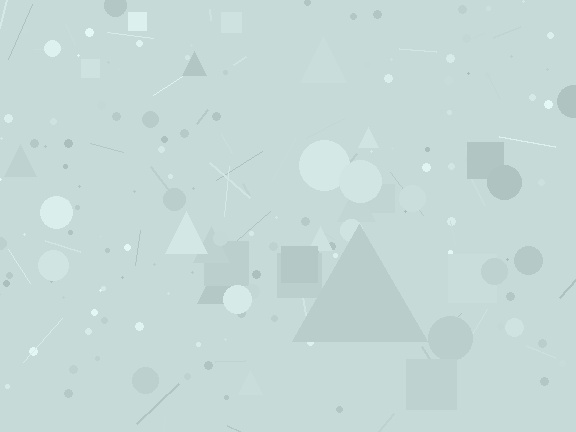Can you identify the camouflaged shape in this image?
The camouflaged shape is a triangle.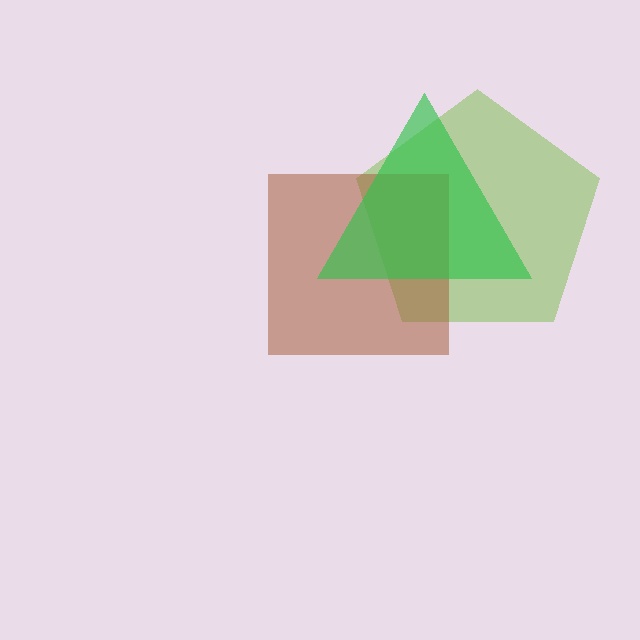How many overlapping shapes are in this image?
There are 3 overlapping shapes in the image.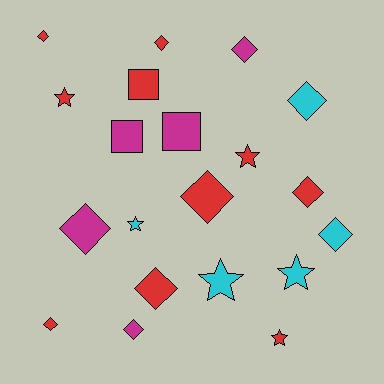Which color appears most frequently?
Red, with 10 objects.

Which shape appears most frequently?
Diamond, with 11 objects.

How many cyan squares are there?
There are no cyan squares.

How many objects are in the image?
There are 20 objects.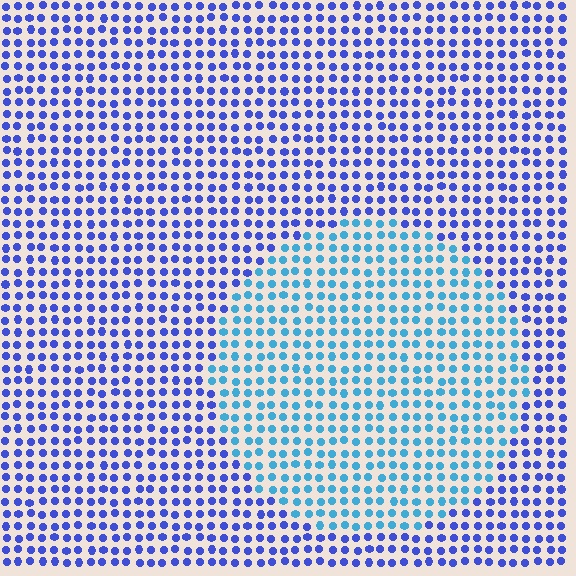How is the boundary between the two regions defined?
The boundary is defined purely by a slight shift in hue (about 38 degrees). Spacing, size, and orientation are identical on both sides.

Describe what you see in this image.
The image is filled with small blue elements in a uniform arrangement. A circle-shaped region is visible where the elements are tinted to a slightly different hue, forming a subtle color boundary.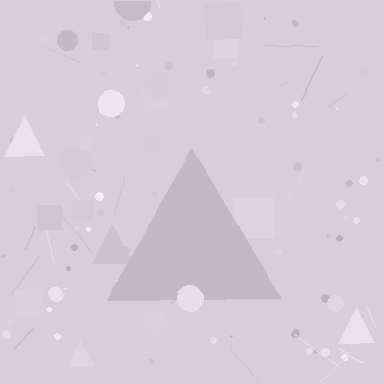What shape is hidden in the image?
A triangle is hidden in the image.